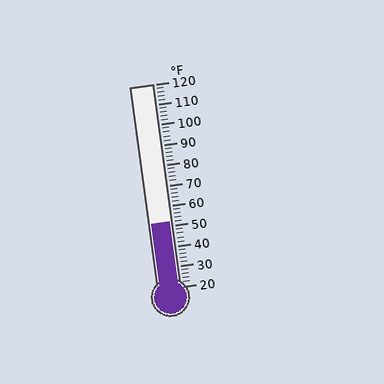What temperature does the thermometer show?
The thermometer shows approximately 52°F.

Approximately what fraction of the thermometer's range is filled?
The thermometer is filled to approximately 30% of its range.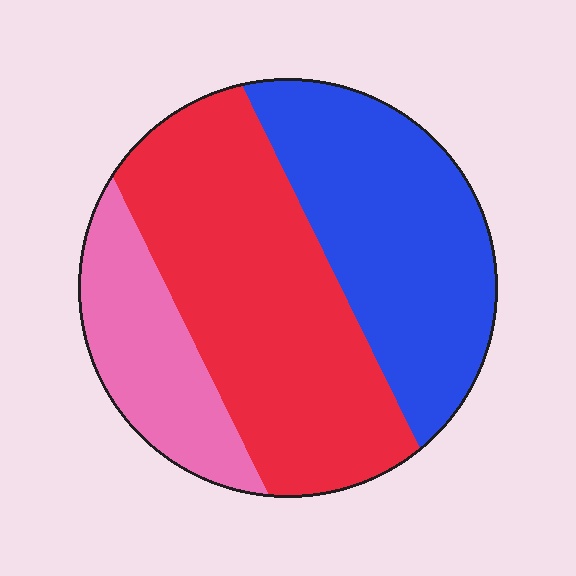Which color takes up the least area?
Pink, at roughly 20%.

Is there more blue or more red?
Red.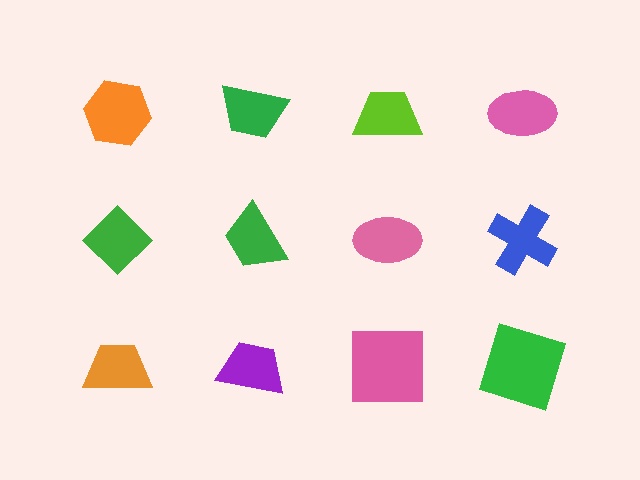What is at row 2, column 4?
A blue cross.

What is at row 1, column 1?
An orange hexagon.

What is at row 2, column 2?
A green trapezoid.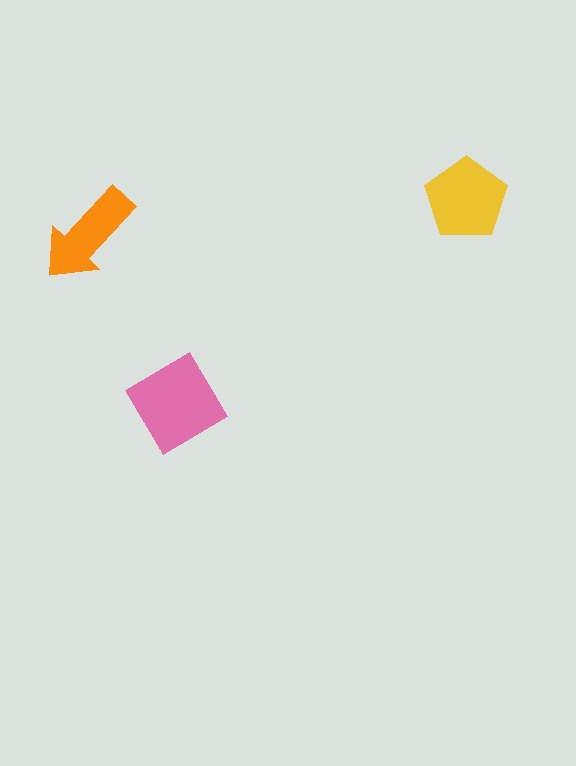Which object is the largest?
The pink diamond.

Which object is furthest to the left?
The orange arrow is leftmost.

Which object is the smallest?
The orange arrow.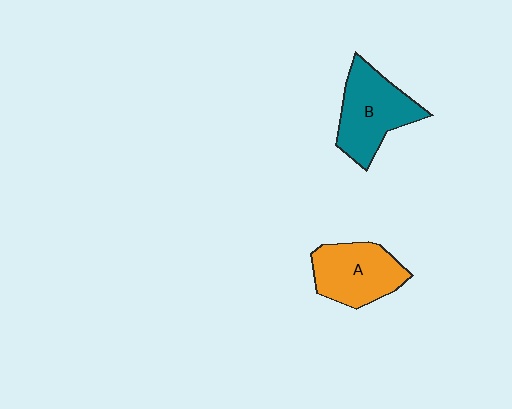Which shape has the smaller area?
Shape A (orange).